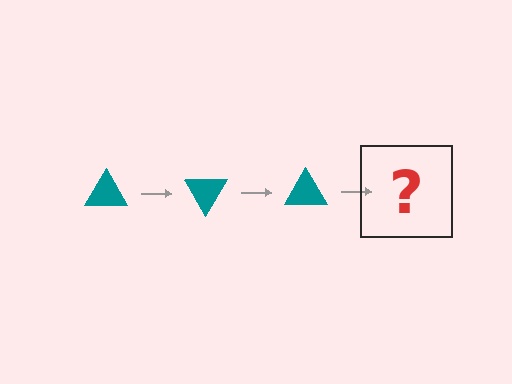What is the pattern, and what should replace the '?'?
The pattern is that the triangle rotates 60 degrees each step. The '?' should be a teal triangle rotated 180 degrees.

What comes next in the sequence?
The next element should be a teal triangle rotated 180 degrees.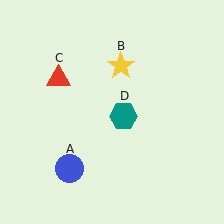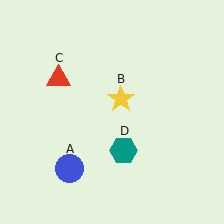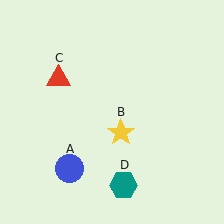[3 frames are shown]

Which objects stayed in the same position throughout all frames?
Blue circle (object A) and red triangle (object C) remained stationary.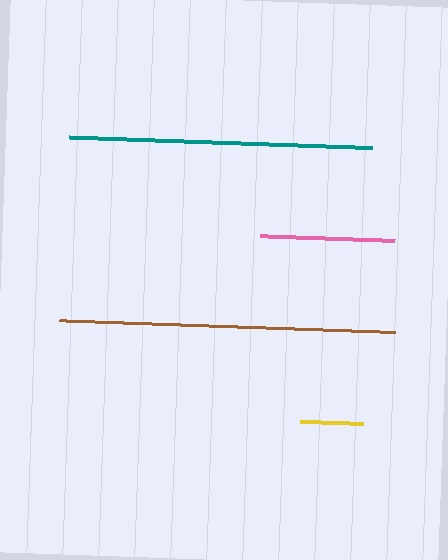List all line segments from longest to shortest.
From longest to shortest: brown, teal, pink, yellow.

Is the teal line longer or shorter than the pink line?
The teal line is longer than the pink line.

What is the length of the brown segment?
The brown segment is approximately 336 pixels long.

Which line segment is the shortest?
The yellow line is the shortest at approximately 63 pixels.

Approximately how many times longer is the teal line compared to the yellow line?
The teal line is approximately 4.8 times the length of the yellow line.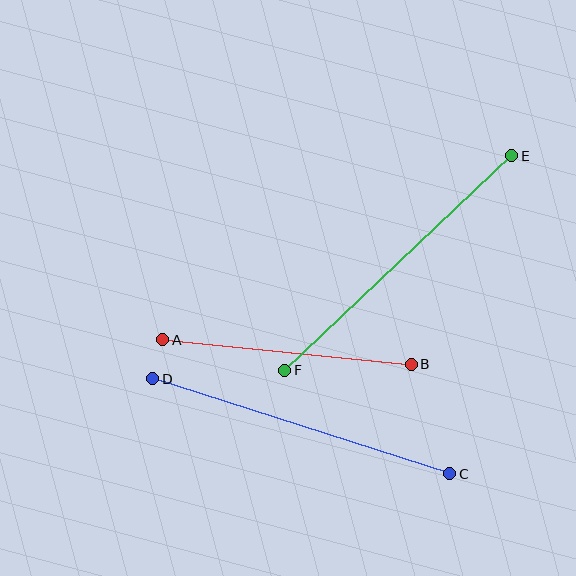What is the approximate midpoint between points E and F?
The midpoint is at approximately (398, 263) pixels.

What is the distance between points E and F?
The distance is approximately 312 pixels.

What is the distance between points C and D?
The distance is approximately 312 pixels.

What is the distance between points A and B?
The distance is approximately 250 pixels.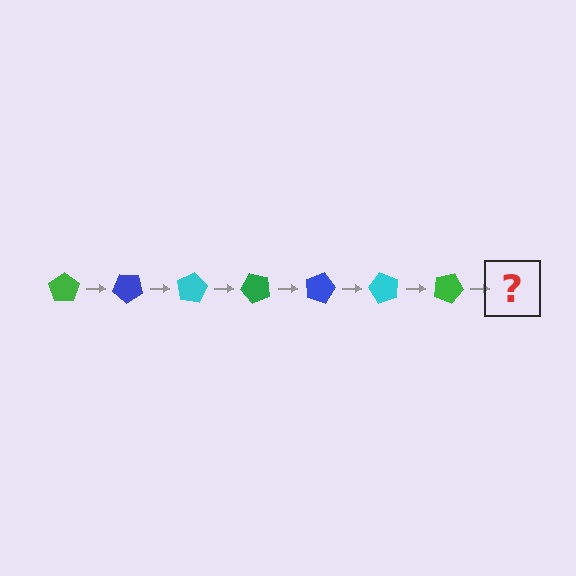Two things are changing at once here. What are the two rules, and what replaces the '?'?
The two rules are that it rotates 40 degrees each step and the color cycles through green, blue, and cyan. The '?' should be a blue pentagon, rotated 280 degrees from the start.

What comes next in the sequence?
The next element should be a blue pentagon, rotated 280 degrees from the start.